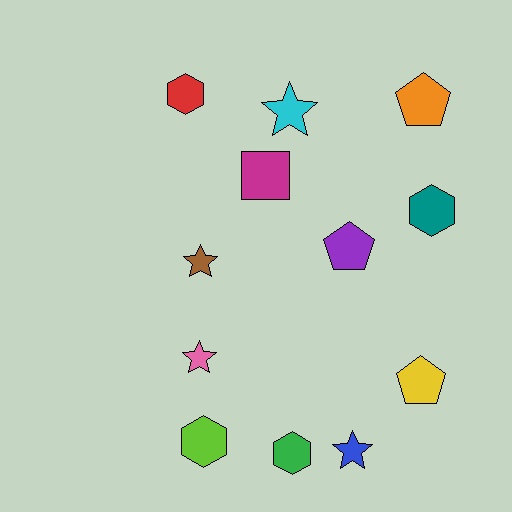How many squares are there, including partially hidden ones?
There is 1 square.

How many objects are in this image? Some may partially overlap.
There are 12 objects.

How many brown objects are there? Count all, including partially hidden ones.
There is 1 brown object.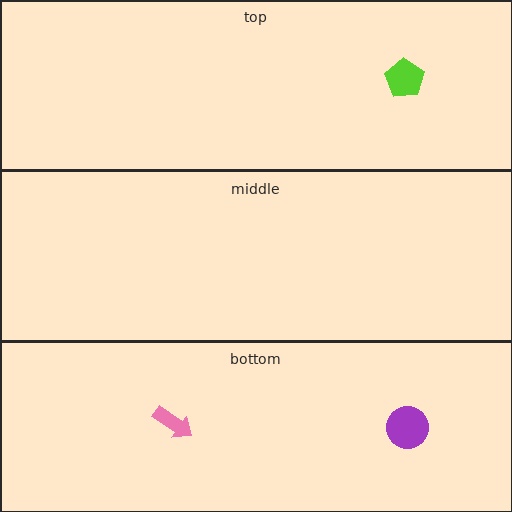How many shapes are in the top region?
1.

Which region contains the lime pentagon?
The top region.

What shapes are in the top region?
The lime pentagon.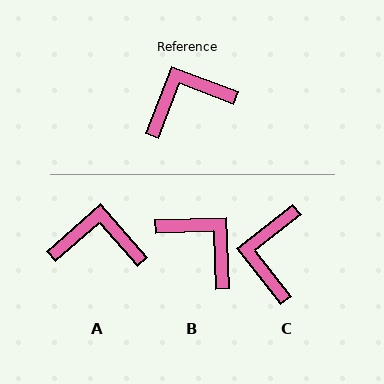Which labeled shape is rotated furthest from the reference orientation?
B, about 67 degrees away.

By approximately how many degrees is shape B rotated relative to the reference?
Approximately 67 degrees clockwise.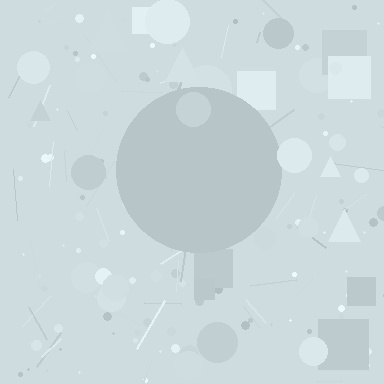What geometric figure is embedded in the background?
A circle is embedded in the background.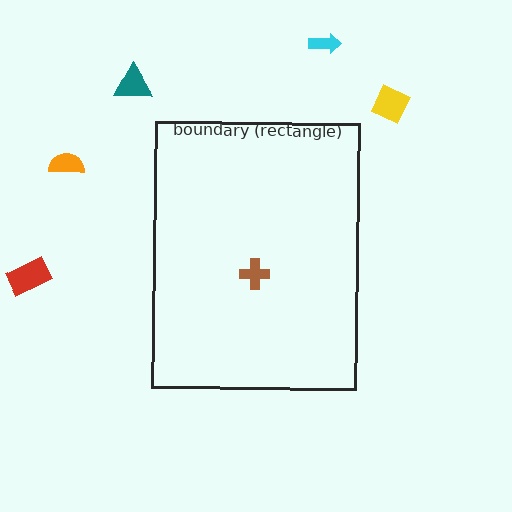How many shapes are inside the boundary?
1 inside, 5 outside.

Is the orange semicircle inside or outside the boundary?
Outside.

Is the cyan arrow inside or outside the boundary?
Outside.